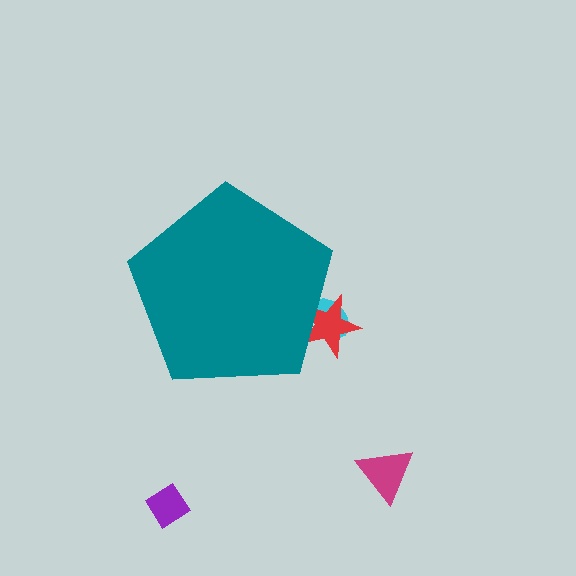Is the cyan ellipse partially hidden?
Yes, the cyan ellipse is partially hidden behind the teal pentagon.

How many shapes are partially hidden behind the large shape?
2 shapes are partially hidden.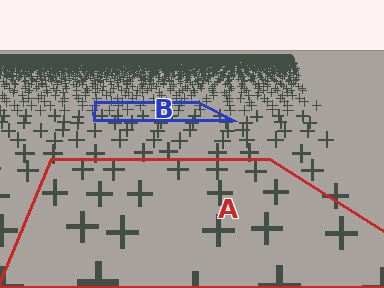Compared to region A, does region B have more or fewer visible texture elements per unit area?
Region B has more texture elements per unit area — they are packed more densely because it is farther away.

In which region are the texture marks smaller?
The texture marks are smaller in region B, because it is farther away.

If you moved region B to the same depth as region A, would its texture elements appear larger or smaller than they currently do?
They would appear larger. At a closer depth, the same texture elements are projected at a bigger on-screen size.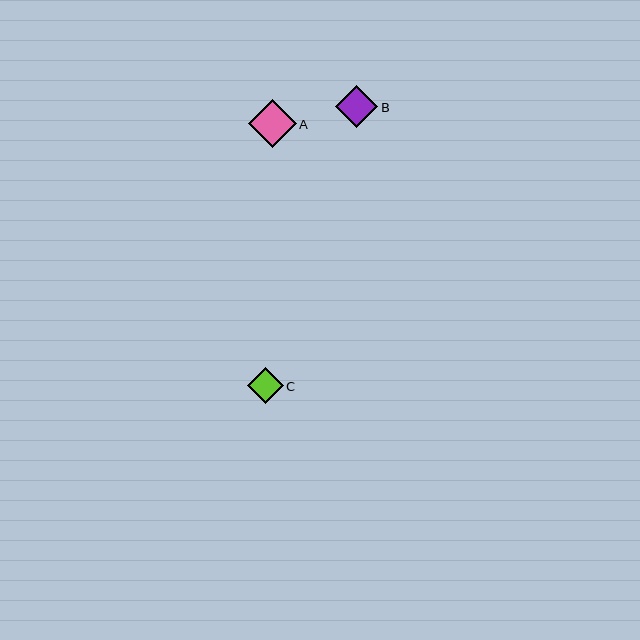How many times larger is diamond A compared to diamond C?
Diamond A is approximately 1.3 times the size of diamond C.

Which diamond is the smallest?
Diamond C is the smallest with a size of approximately 36 pixels.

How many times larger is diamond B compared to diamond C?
Diamond B is approximately 1.2 times the size of diamond C.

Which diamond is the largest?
Diamond A is the largest with a size of approximately 48 pixels.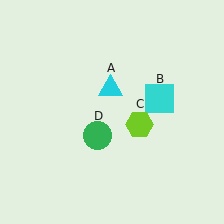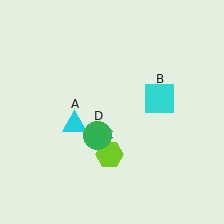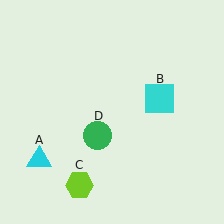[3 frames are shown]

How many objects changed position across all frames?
2 objects changed position: cyan triangle (object A), lime hexagon (object C).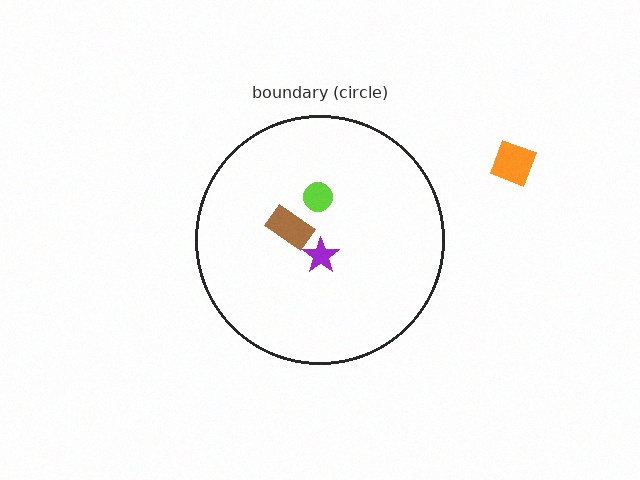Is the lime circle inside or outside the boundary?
Inside.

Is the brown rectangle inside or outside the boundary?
Inside.